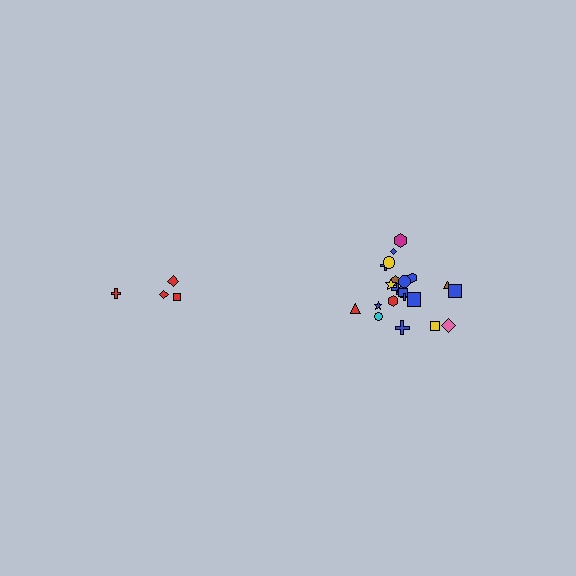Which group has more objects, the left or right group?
The right group.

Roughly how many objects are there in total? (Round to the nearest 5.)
Roughly 25 objects in total.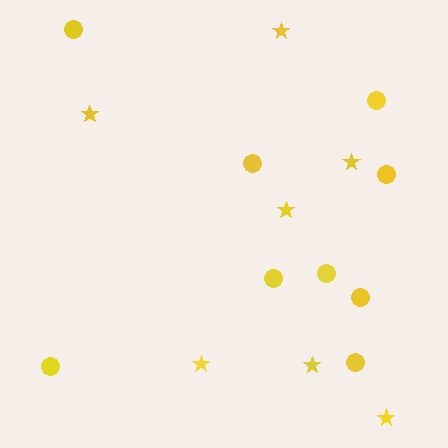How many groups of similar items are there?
There are 2 groups: one group of stars (7) and one group of circles (9).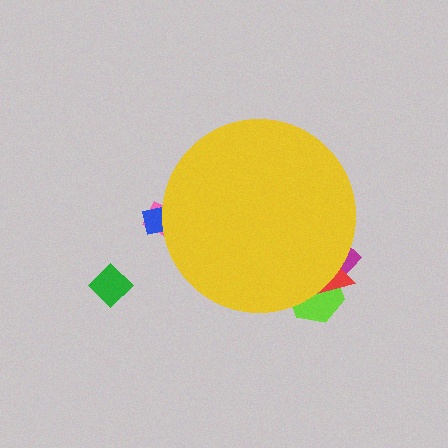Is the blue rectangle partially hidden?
Yes, the blue rectangle is partially hidden behind the yellow circle.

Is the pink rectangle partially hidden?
Yes, the pink rectangle is partially hidden behind the yellow circle.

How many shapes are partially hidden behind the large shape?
5 shapes are partially hidden.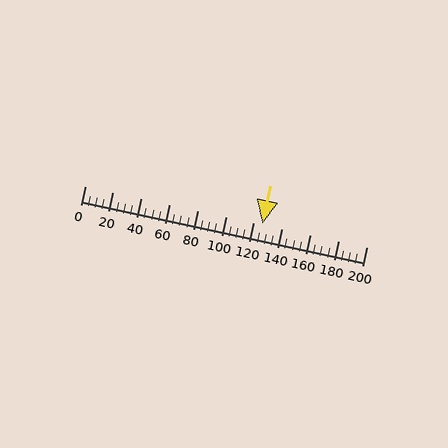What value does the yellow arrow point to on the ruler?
The yellow arrow points to approximately 126.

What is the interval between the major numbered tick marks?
The major tick marks are spaced 20 units apart.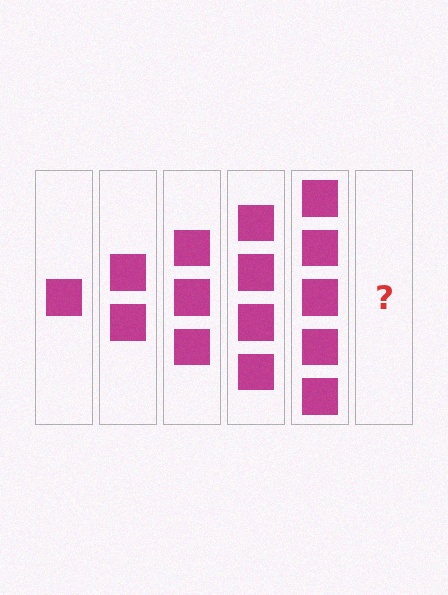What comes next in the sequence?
The next element should be 6 squares.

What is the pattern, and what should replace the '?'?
The pattern is that each step adds one more square. The '?' should be 6 squares.